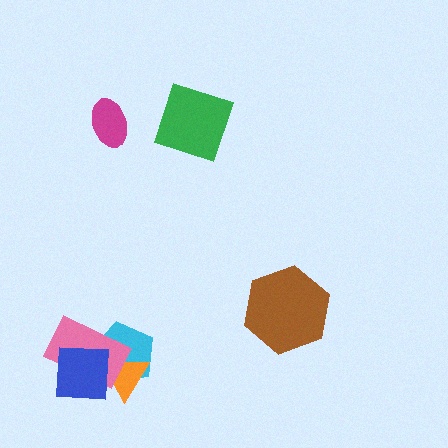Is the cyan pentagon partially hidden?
Yes, it is partially covered by another shape.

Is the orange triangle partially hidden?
Yes, it is partially covered by another shape.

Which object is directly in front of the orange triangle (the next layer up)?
The pink rectangle is directly in front of the orange triangle.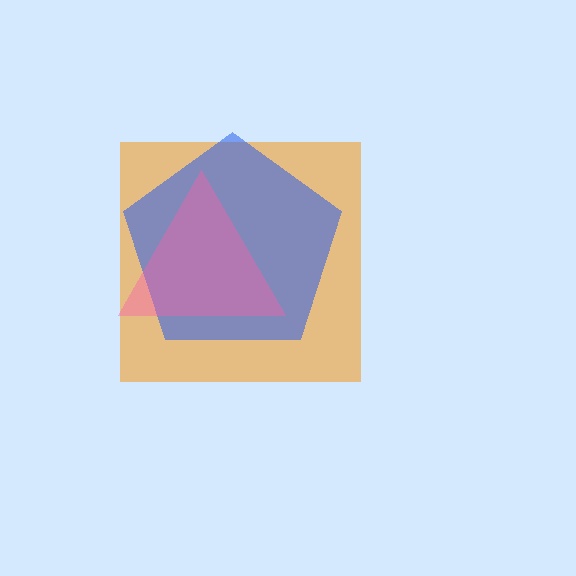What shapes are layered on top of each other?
The layered shapes are: an orange square, a blue pentagon, a pink triangle.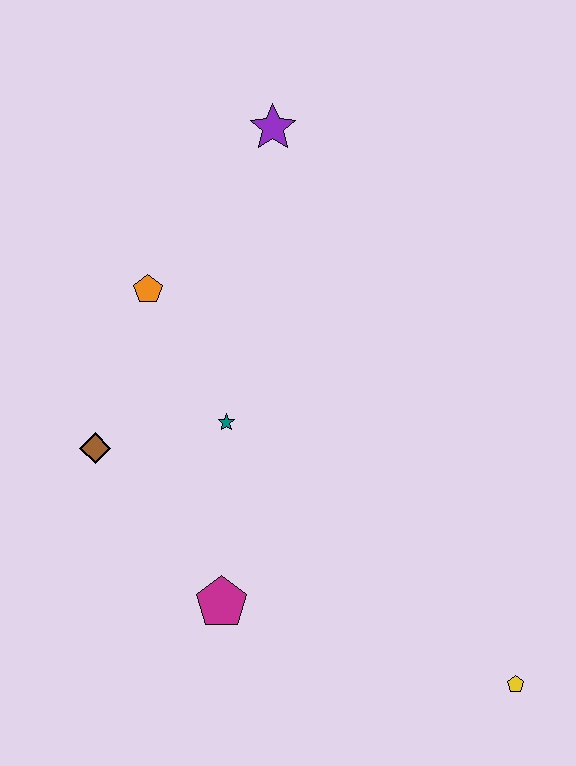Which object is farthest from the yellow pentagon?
The purple star is farthest from the yellow pentagon.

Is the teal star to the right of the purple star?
No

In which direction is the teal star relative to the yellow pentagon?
The teal star is to the left of the yellow pentagon.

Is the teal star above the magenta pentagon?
Yes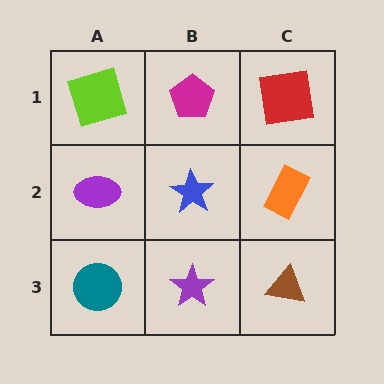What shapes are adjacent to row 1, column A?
A purple ellipse (row 2, column A), a magenta pentagon (row 1, column B).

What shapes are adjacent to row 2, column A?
A lime square (row 1, column A), a teal circle (row 3, column A), a blue star (row 2, column B).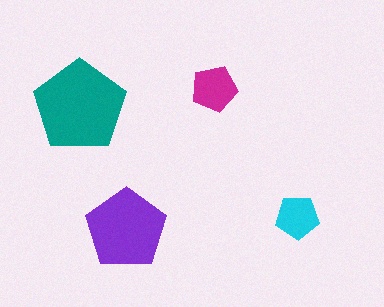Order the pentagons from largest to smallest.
the teal one, the purple one, the magenta one, the cyan one.